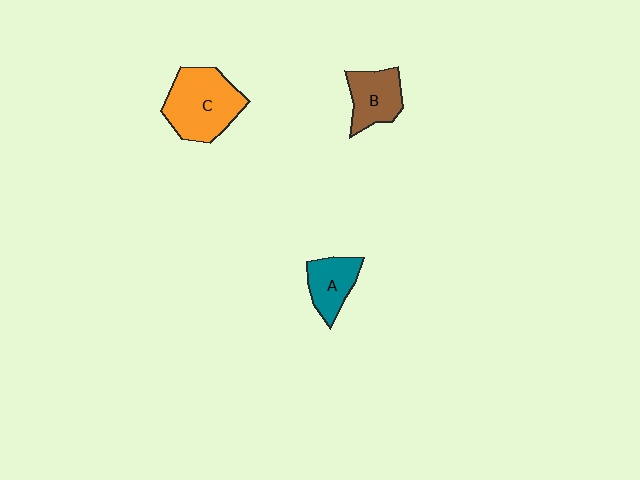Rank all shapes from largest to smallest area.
From largest to smallest: C (orange), B (brown), A (teal).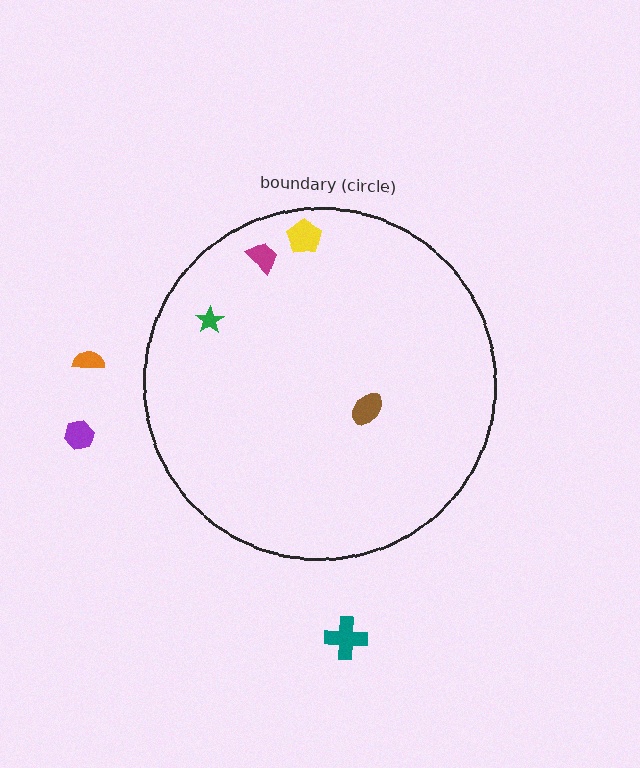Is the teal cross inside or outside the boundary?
Outside.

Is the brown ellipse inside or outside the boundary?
Inside.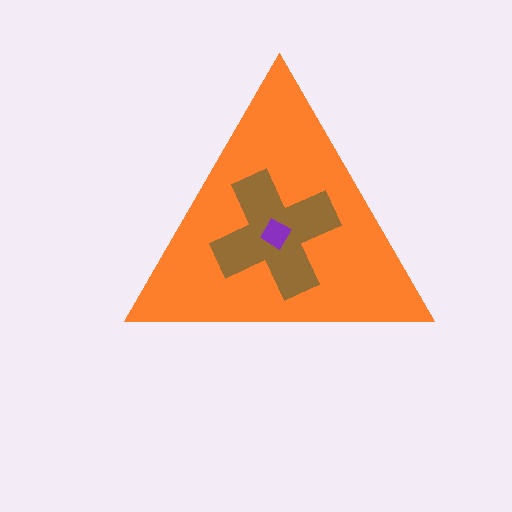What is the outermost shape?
The orange triangle.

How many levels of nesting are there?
3.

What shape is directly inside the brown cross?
The purple diamond.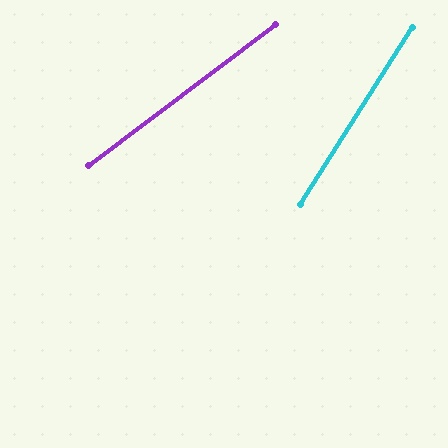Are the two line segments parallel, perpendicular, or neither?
Neither parallel nor perpendicular — they differ by about 21°.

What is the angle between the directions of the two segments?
Approximately 21 degrees.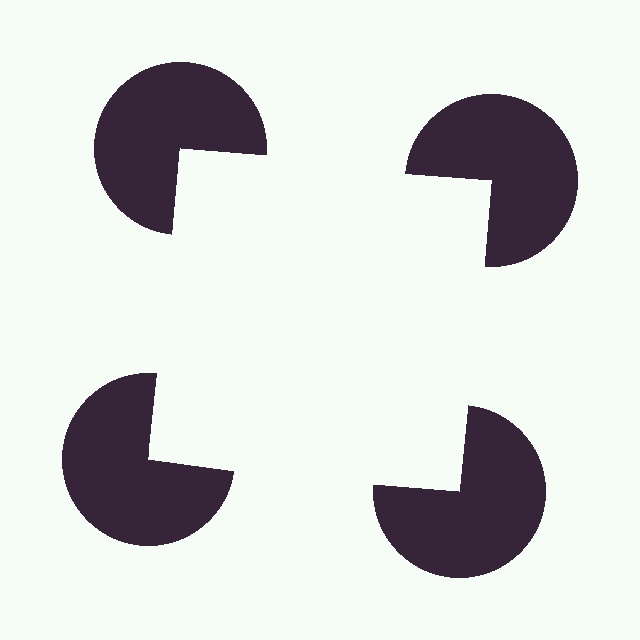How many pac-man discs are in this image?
There are 4 — one at each vertex of the illusory square.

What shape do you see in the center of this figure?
An illusory square — its edges are inferred from the aligned wedge cuts in the pac-man discs, not physically drawn.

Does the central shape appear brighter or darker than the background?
It typically appears slightly brighter than the background, even though no actual brightness change is drawn.